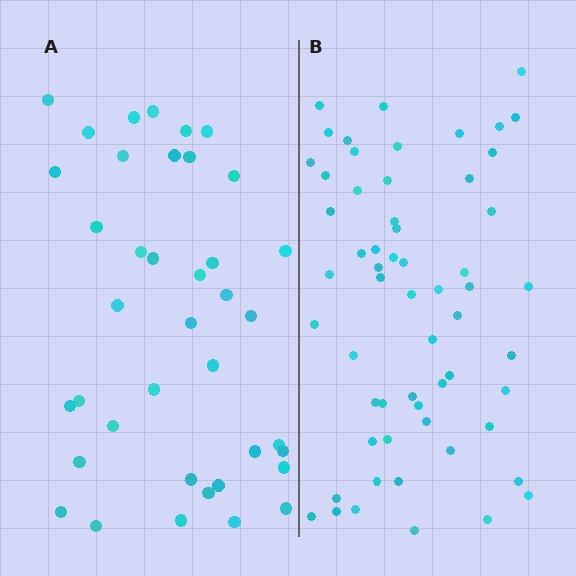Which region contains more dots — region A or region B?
Region B (the right region) has more dots.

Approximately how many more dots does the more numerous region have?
Region B has approximately 20 more dots than region A.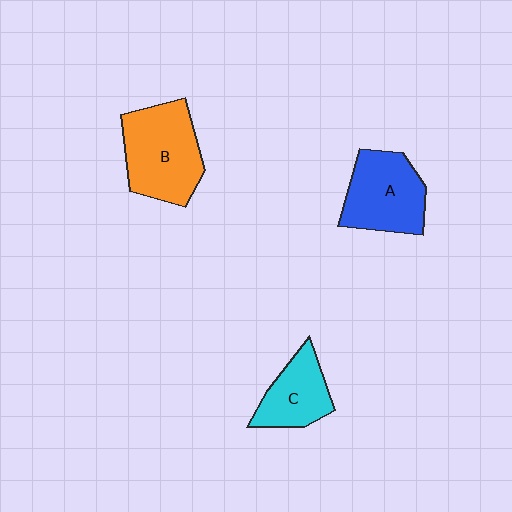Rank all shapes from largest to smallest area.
From largest to smallest: B (orange), A (blue), C (cyan).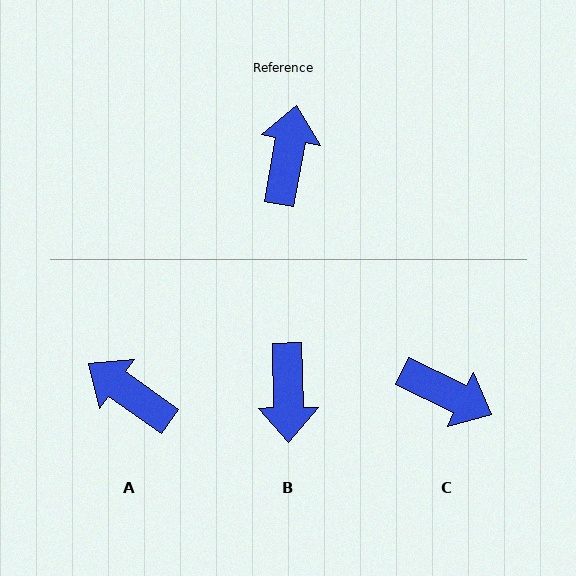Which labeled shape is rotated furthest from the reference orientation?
B, about 169 degrees away.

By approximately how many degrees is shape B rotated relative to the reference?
Approximately 169 degrees clockwise.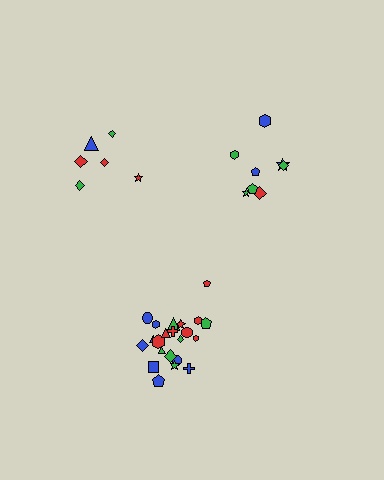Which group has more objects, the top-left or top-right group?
The top-right group.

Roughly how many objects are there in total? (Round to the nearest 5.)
Roughly 35 objects in total.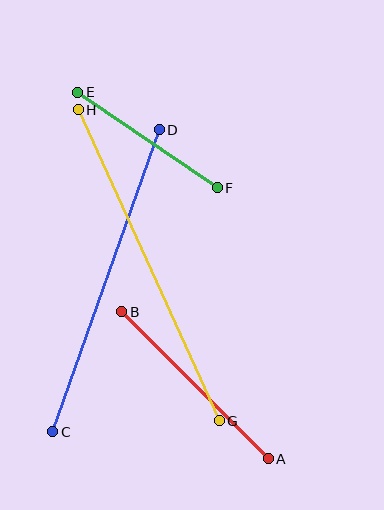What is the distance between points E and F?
The distance is approximately 169 pixels.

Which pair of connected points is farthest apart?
Points G and H are farthest apart.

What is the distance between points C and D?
The distance is approximately 320 pixels.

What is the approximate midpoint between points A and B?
The midpoint is at approximately (195, 385) pixels.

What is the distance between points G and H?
The distance is approximately 341 pixels.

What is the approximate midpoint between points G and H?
The midpoint is at approximately (149, 265) pixels.